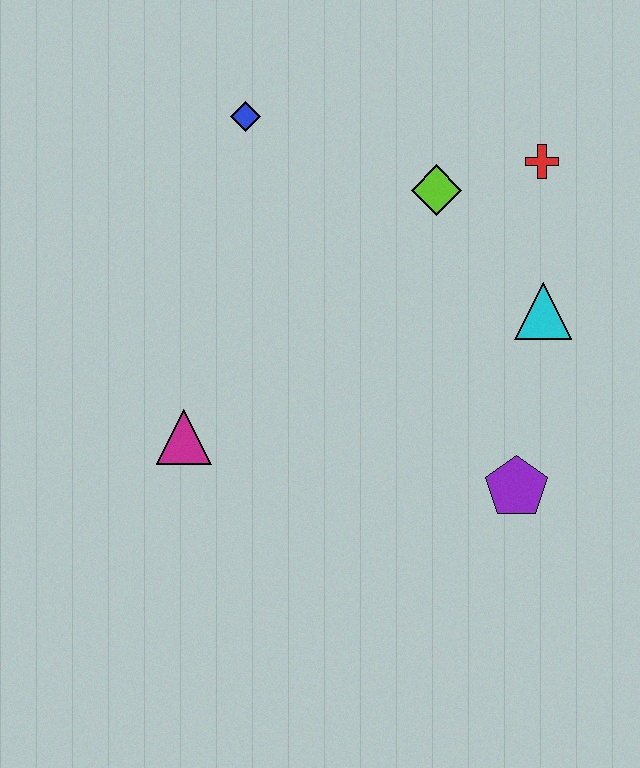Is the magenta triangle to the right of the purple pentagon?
No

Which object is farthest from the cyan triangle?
The magenta triangle is farthest from the cyan triangle.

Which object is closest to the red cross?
The lime diamond is closest to the red cross.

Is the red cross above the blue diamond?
No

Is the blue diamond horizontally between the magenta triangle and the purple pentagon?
Yes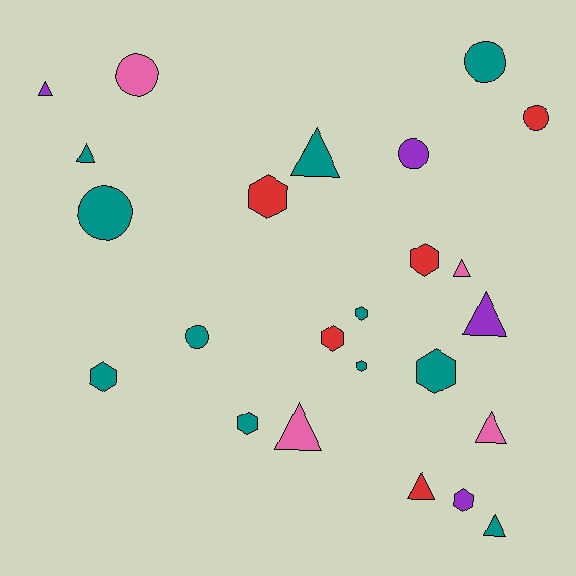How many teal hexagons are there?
There are 5 teal hexagons.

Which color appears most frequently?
Teal, with 11 objects.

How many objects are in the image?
There are 24 objects.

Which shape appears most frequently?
Triangle, with 9 objects.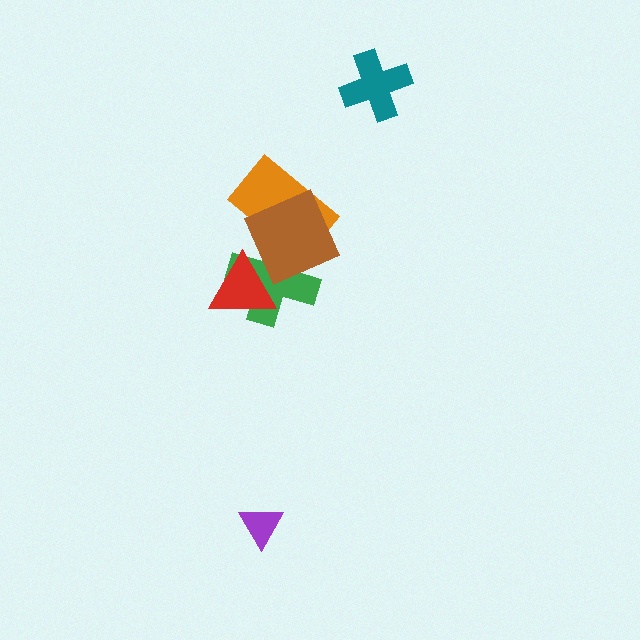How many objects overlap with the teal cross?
0 objects overlap with the teal cross.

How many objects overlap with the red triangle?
1 object overlaps with the red triangle.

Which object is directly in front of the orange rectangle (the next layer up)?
The green cross is directly in front of the orange rectangle.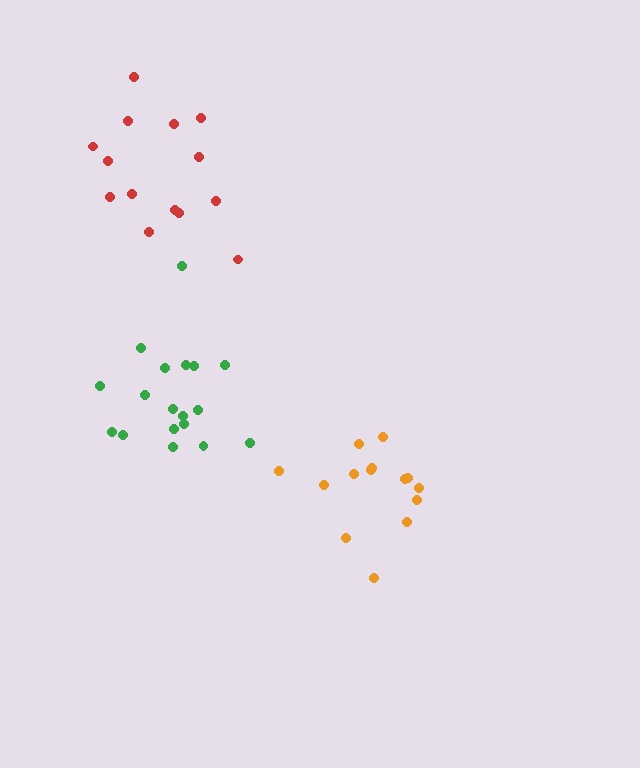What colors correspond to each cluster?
The clusters are colored: orange, green, red.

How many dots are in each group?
Group 1: 14 dots, Group 2: 18 dots, Group 3: 14 dots (46 total).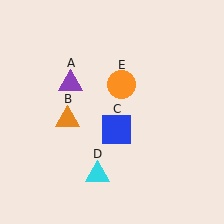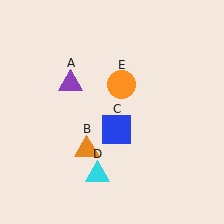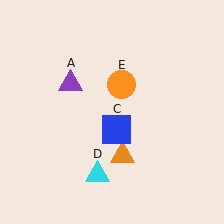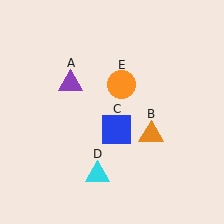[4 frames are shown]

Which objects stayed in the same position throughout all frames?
Purple triangle (object A) and blue square (object C) and cyan triangle (object D) and orange circle (object E) remained stationary.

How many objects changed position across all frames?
1 object changed position: orange triangle (object B).